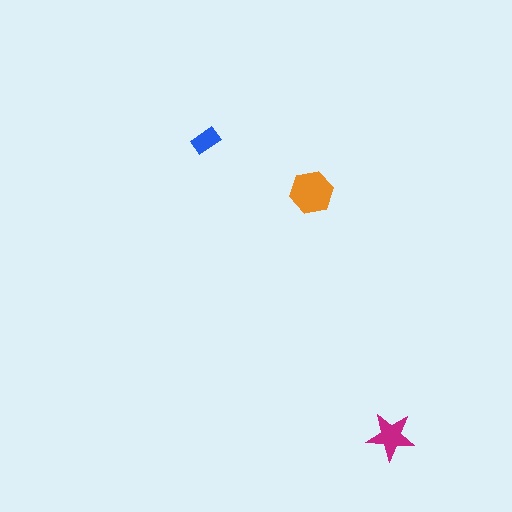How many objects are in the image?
There are 3 objects in the image.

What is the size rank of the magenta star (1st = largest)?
2nd.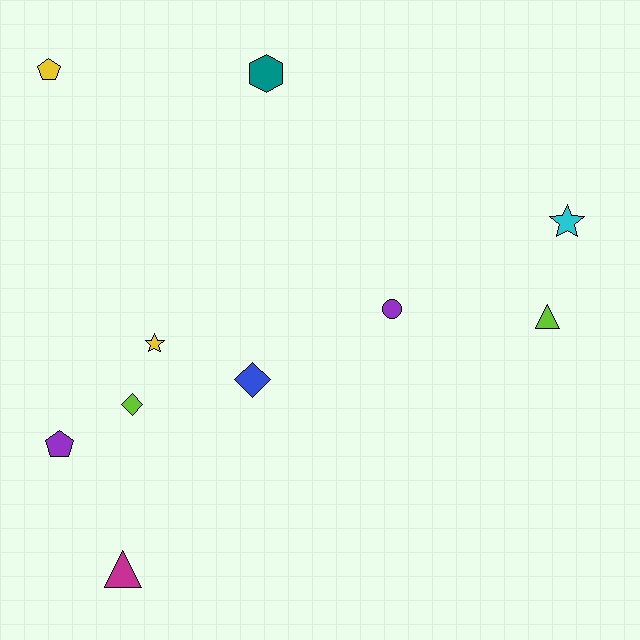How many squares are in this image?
There are no squares.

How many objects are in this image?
There are 10 objects.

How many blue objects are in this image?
There is 1 blue object.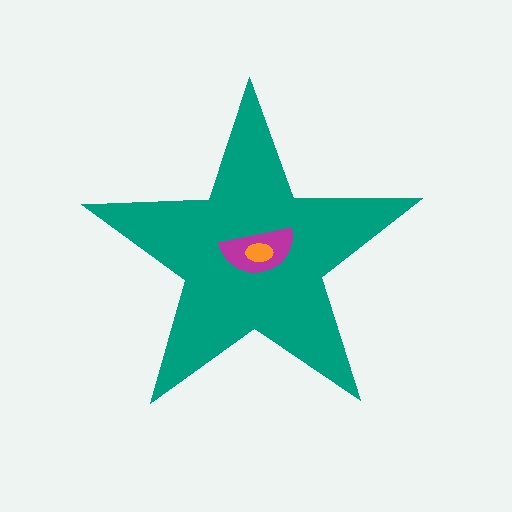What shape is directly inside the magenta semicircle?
The orange ellipse.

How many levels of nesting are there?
3.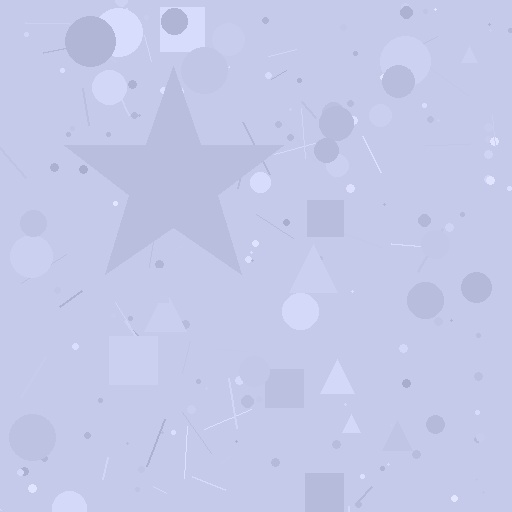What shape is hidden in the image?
A star is hidden in the image.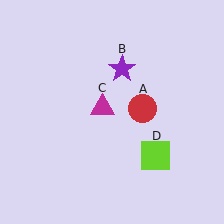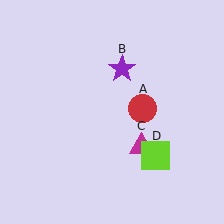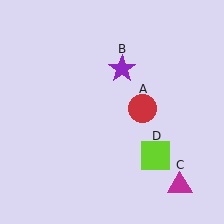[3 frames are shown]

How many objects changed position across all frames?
1 object changed position: magenta triangle (object C).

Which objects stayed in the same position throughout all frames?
Red circle (object A) and purple star (object B) and lime square (object D) remained stationary.